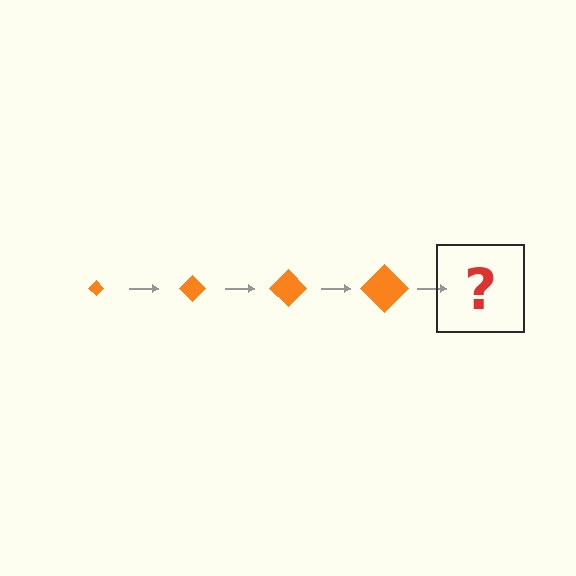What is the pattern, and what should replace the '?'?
The pattern is that the diamond gets progressively larger each step. The '?' should be an orange diamond, larger than the previous one.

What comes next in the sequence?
The next element should be an orange diamond, larger than the previous one.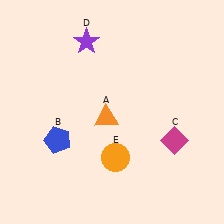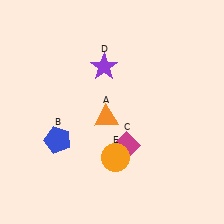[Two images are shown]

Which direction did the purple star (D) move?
The purple star (D) moved down.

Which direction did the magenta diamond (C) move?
The magenta diamond (C) moved left.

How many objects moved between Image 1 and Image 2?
2 objects moved between the two images.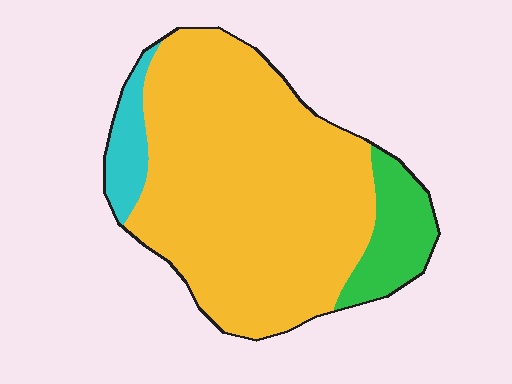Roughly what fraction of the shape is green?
Green covers about 15% of the shape.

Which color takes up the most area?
Yellow, at roughly 80%.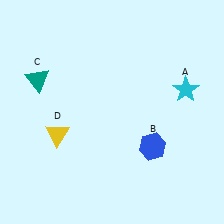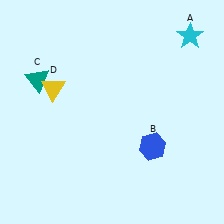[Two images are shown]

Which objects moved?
The objects that moved are: the cyan star (A), the yellow triangle (D).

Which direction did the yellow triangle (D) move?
The yellow triangle (D) moved up.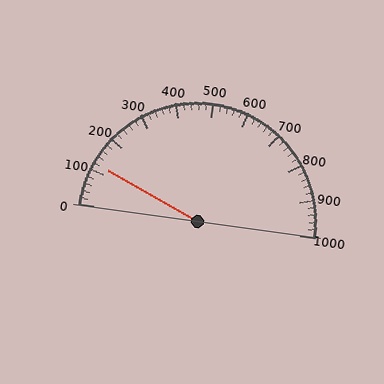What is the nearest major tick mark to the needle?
The nearest major tick mark is 100.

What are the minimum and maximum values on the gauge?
The gauge ranges from 0 to 1000.